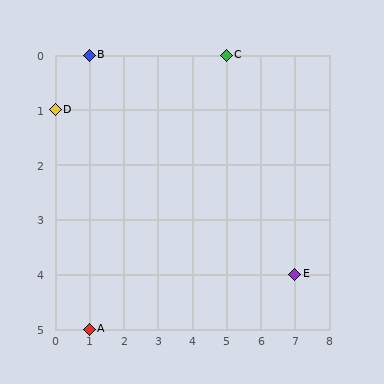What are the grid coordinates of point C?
Point C is at grid coordinates (5, 0).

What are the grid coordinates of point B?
Point B is at grid coordinates (1, 0).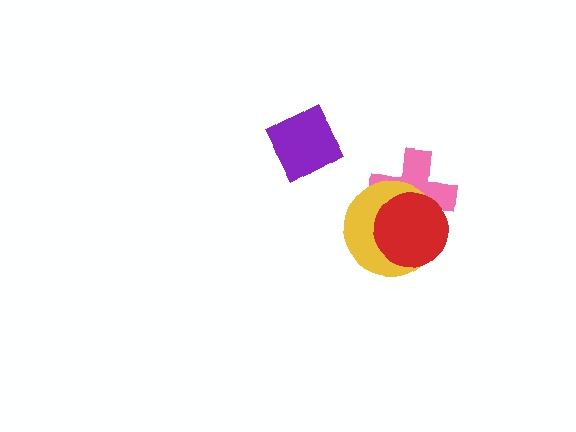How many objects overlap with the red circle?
2 objects overlap with the red circle.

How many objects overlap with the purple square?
0 objects overlap with the purple square.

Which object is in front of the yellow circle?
The red circle is in front of the yellow circle.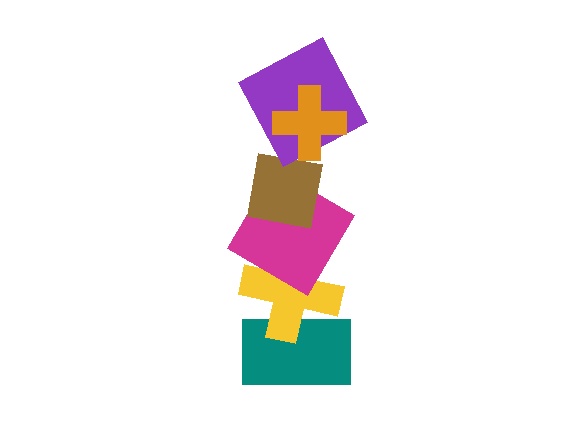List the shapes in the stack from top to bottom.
From top to bottom: the orange cross, the purple square, the brown square, the magenta diamond, the yellow cross, the teal rectangle.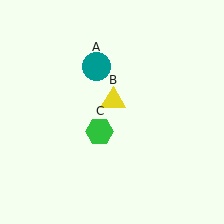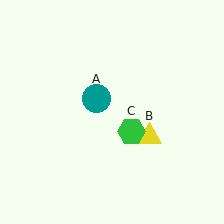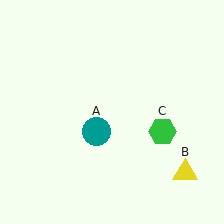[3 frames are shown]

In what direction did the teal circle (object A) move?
The teal circle (object A) moved down.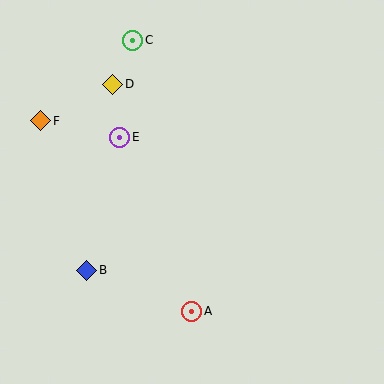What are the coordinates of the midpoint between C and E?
The midpoint between C and E is at (126, 89).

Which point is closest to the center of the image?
Point E at (120, 137) is closest to the center.